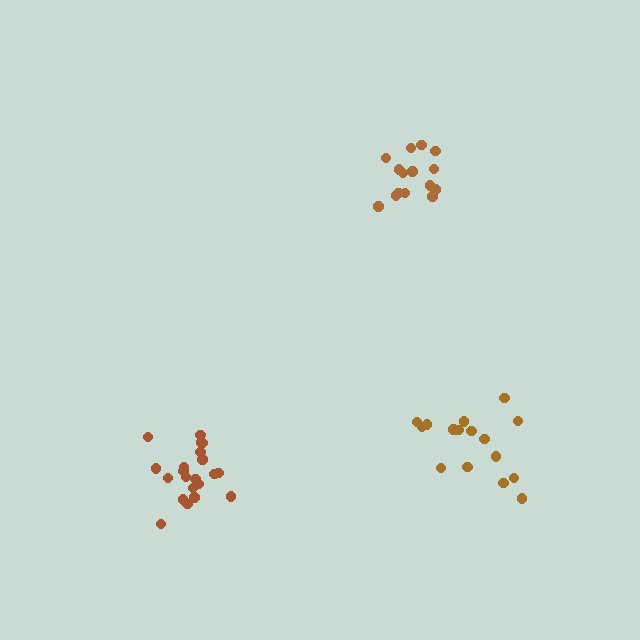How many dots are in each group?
Group 1: 15 dots, Group 2: 21 dots, Group 3: 16 dots (52 total).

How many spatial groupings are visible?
There are 3 spatial groupings.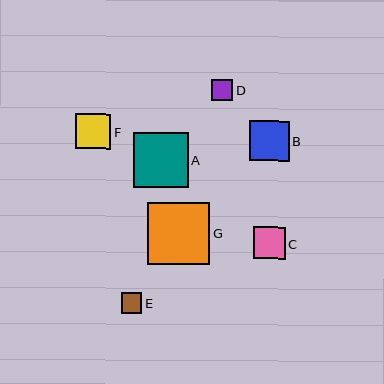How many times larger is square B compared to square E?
Square B is approximately 1.9 times the size of square E.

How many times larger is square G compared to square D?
Square G is approximately 2.9 times the size of square D.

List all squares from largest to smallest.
From largest to smallest: G, A, B, F, C, D, E.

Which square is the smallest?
Square E is the smallest with a size of approximately 21 pixels.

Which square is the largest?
Square G is the largest with a size of approximately 63 pixels.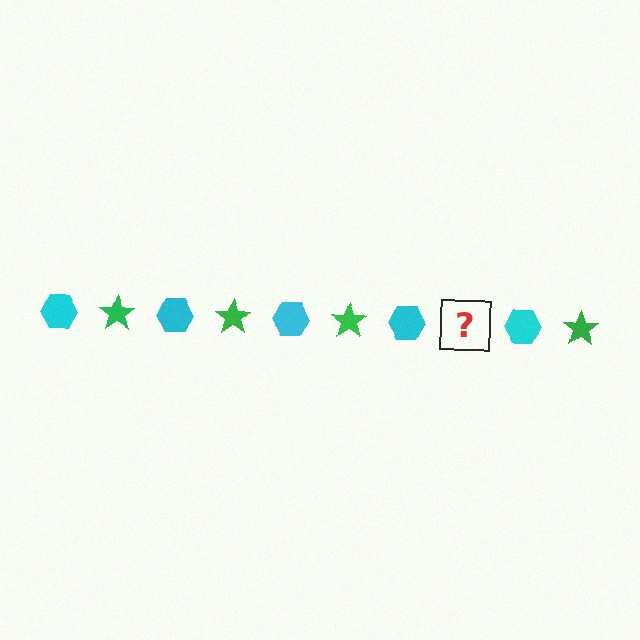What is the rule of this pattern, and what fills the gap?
The rule is that the pattern alternates between cyan hexagon and green star. The gap should be filled with a green star.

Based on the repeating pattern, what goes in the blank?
The blank should be a green star.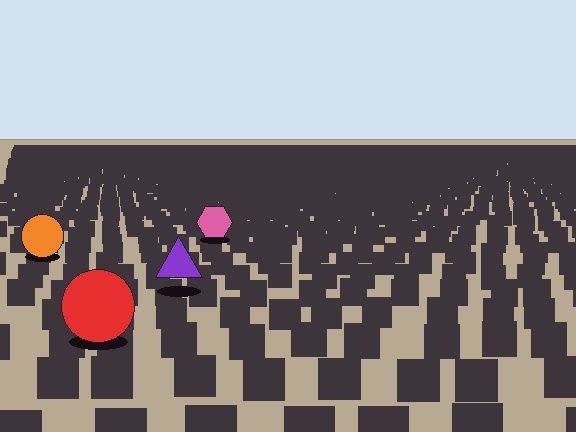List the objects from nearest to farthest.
From nearest to farthest: the red circle, the purple triangle, the orange circle, the pink hexagon.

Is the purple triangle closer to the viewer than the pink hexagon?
Yes. The purple triangle is closer — you can tell from the texture gradient: the ground texture is coarser near it.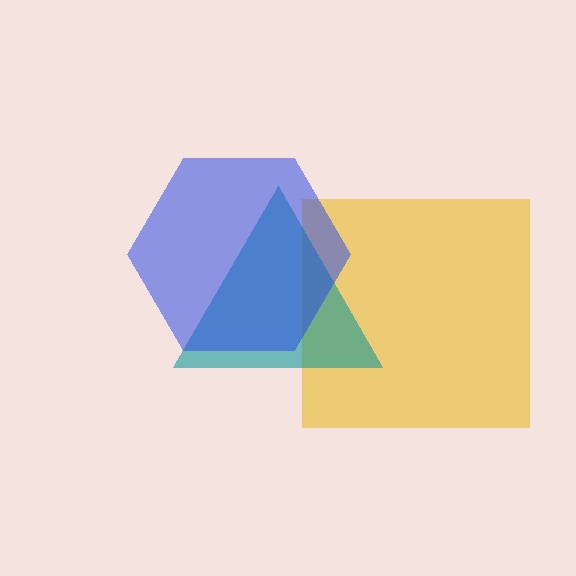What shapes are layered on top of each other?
The layered shapes are: a yellow square, a teal triangle, a blue hexagon.